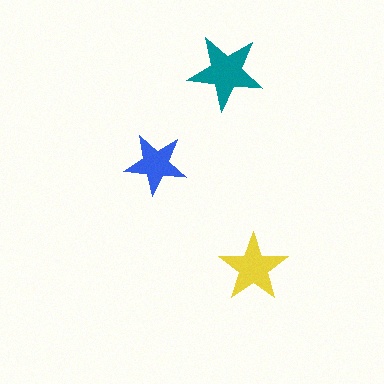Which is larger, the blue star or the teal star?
The teal one.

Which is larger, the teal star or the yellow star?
The teal one.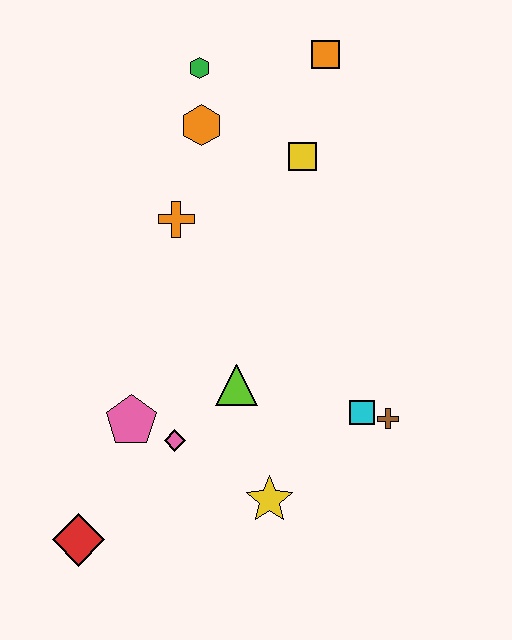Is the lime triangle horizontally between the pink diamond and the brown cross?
Yes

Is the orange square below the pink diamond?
No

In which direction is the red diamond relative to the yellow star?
The red diamond is to the left of the yellow star.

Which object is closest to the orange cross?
The orange hexagon is closest to the orange cross.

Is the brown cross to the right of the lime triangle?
Yes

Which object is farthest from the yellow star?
The orange square is farthest from the yellow star.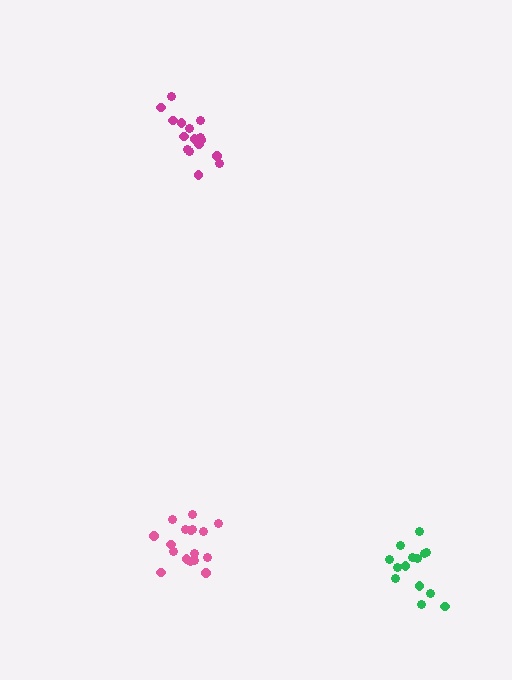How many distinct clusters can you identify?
There are 3 distinct clusters.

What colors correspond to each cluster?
The clusters are colored: pink, magenta, green.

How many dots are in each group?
Group 1: 17 dots, Group 2: 16 dots, Group 3: 14 dots (47 total).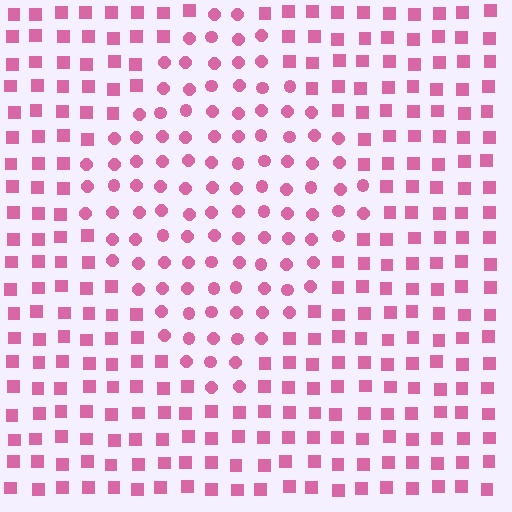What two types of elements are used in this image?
The image uses circles inside the diamond region and squares outside it.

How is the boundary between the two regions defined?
The boundary is defined by a change in element shape: circles inside vs. squares outside. All elements share the same color and spacing.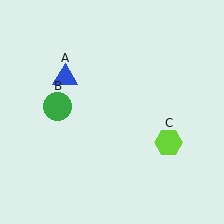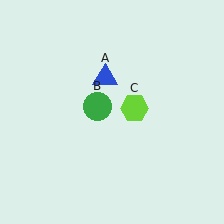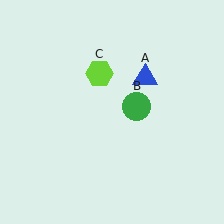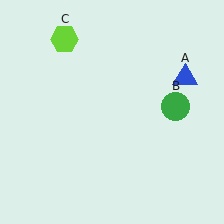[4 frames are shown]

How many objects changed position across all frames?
3 objects changed position: blue triangle (object A), green circle (object B), lime hexagon (object C).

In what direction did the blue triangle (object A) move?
The blue triangle (object A) moved right.